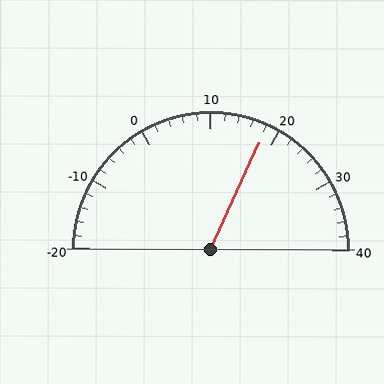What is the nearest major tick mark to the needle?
The nearest major tick mark is 20.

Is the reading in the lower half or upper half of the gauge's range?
The reading is in the upper half of the range (-20 to 40).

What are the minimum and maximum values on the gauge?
The gauge ranges from -20 to 40.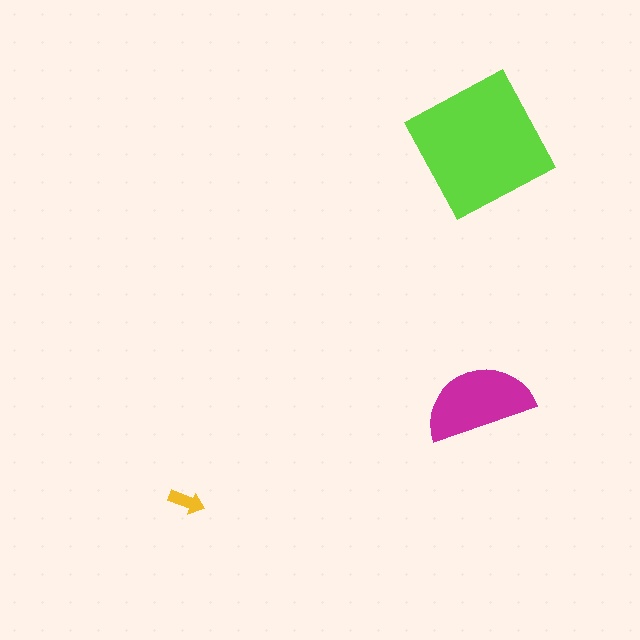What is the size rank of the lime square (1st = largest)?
1st.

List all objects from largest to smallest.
The lime square, the magenta semicircle, the yellow arrow.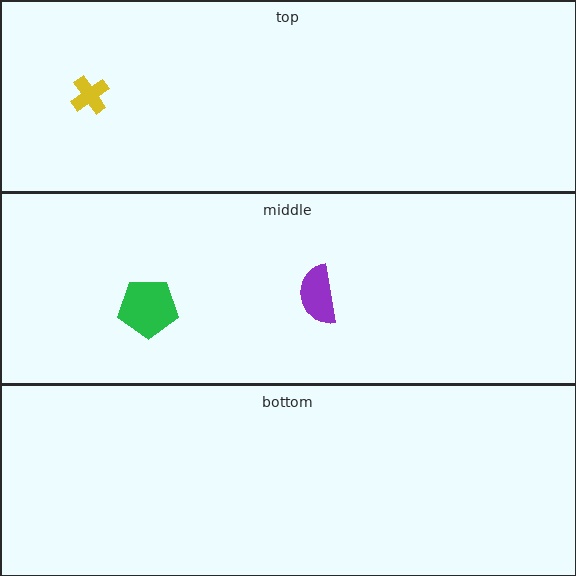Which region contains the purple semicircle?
The middle region.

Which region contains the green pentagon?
The middle region.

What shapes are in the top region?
The yellow cross.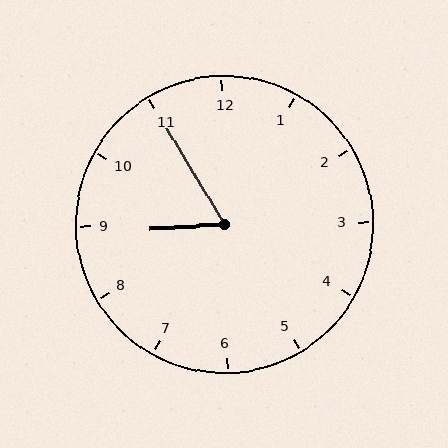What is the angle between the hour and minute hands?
Approximately 62 degrees.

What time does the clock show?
8:55.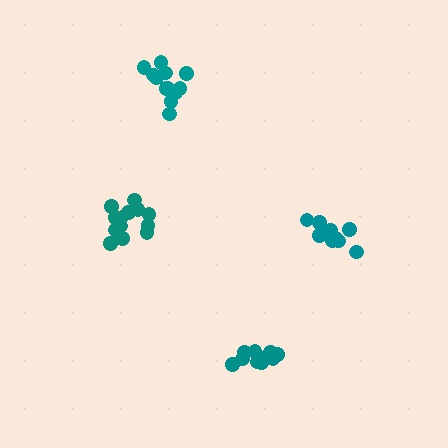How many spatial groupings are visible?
There are 4 spatial groupings.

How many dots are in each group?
Group 1: 10 dots, Group 2: 12 dots, Group 3: 13 dots, Group 4: 9 dots (44 total).